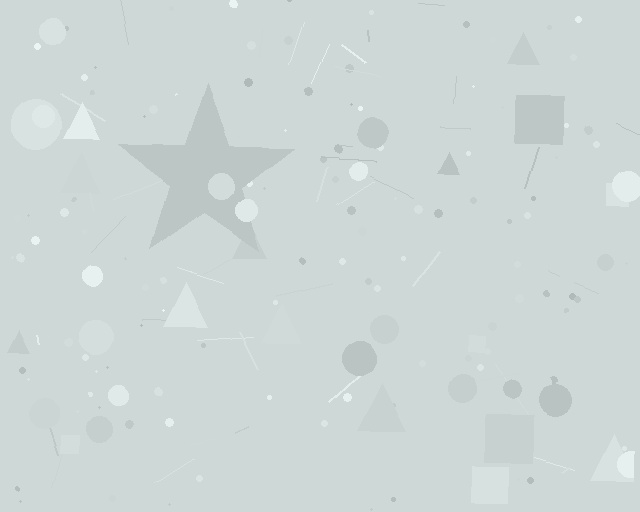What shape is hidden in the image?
A star is hidden in the image.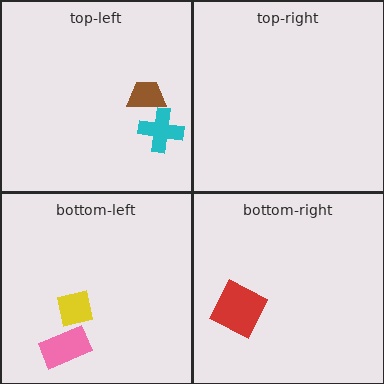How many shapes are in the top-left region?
2.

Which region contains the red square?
The bottom-right region.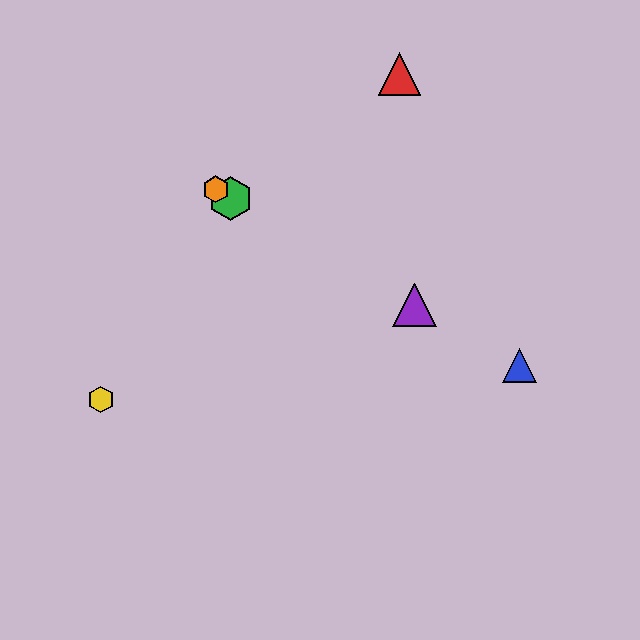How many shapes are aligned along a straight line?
4 shapes (the blue triangle, the green hexagon, the purple triangle, the orange hexagon) are aligned along a straight line.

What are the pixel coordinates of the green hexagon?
The green hexagon is at (231, 198).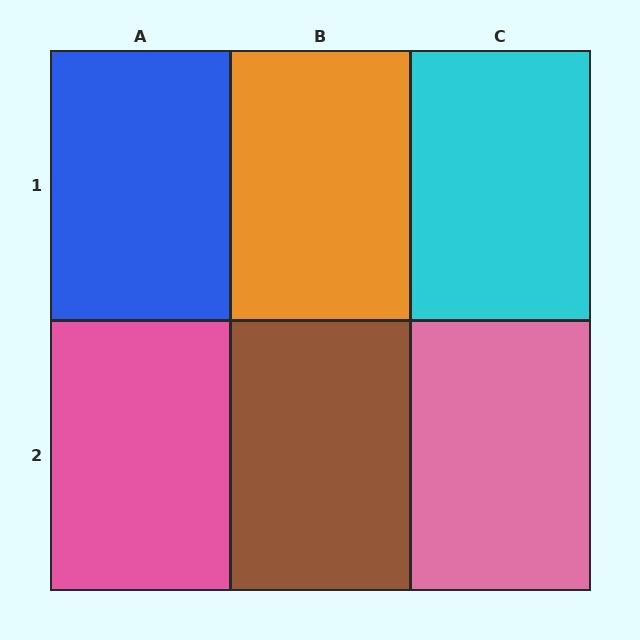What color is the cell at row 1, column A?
Blue.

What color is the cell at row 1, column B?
Orange.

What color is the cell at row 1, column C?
Cyan.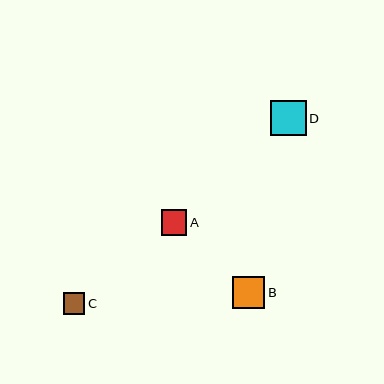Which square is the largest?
Square D is the largest with a size of approximately 35 pixels.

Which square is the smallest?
Square C is the smallest with a size of approximately 22 pixels.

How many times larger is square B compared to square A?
Square B is approximately 1.3 times the size of square A.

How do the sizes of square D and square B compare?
Square D and square B are approximately the same size.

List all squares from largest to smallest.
From largest to smallest: D, B, A, C.